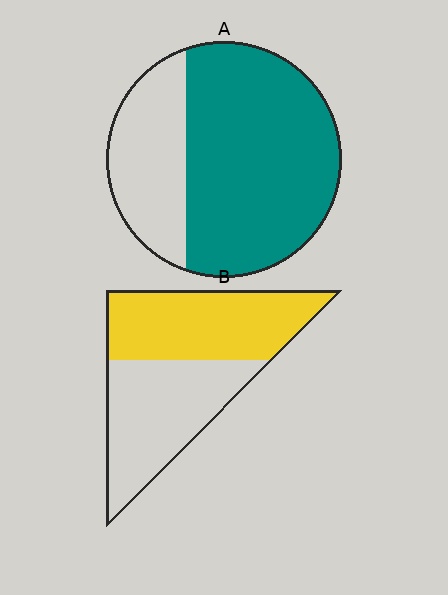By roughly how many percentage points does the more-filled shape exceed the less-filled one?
By roughly 20 percentage points (A over B).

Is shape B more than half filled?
Roughly half.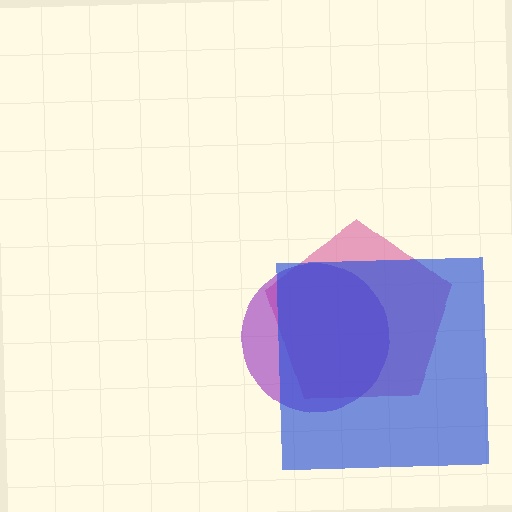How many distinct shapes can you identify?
There are 3 distinct shapes: a pink pentagon, a purple circle, a blue square.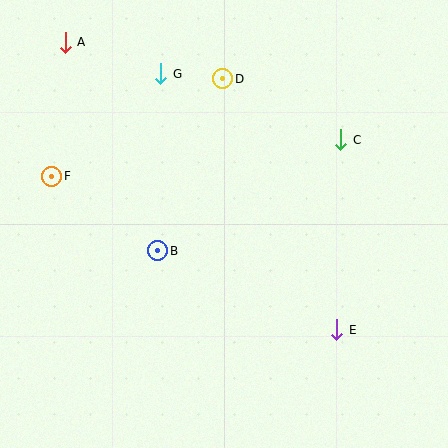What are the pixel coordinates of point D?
Point D is at (223, 79).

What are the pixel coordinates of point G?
Point G is at (161, 74).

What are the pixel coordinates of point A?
Point A is at (65, 42).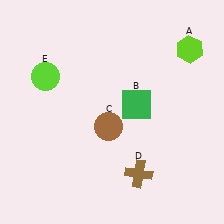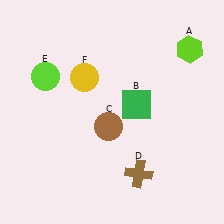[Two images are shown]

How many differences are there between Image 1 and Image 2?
There is 1 difference between the two images.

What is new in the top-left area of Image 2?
A yellow circle (F) was added in the top-left area of Image 2.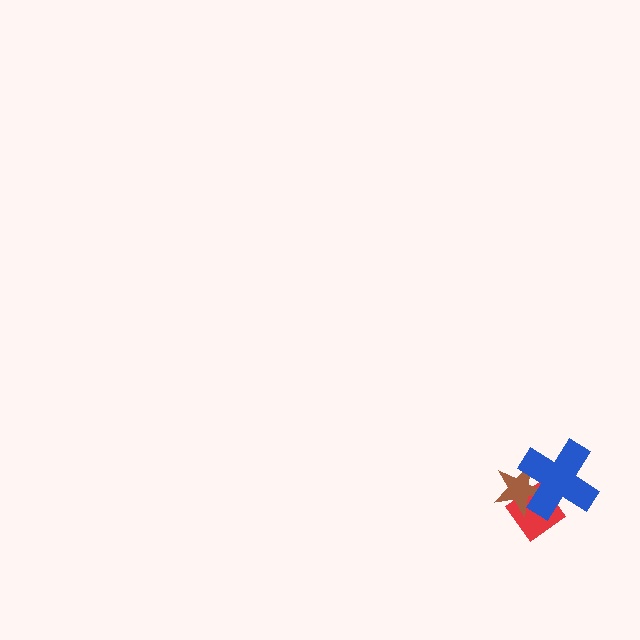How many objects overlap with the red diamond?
2 objects overlap with the red diamond.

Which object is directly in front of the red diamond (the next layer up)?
The brown star is directly in front of the red diamond.